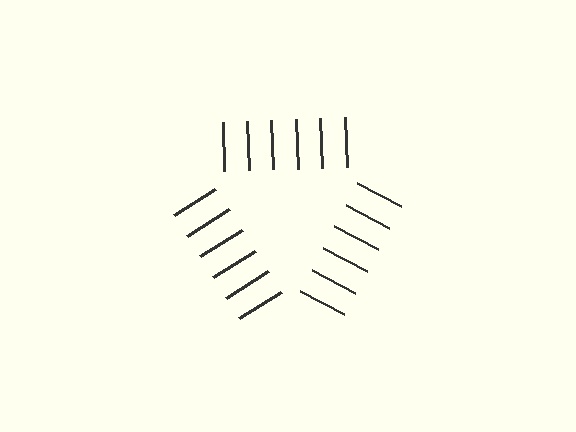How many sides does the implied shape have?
3 sides — the line-ends trace a triangle.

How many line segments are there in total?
18 — 6 along each of the 3 edges.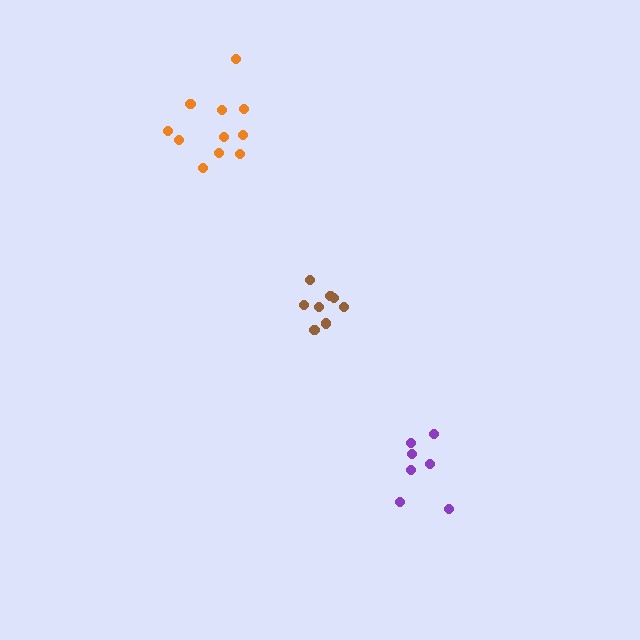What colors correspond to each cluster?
The clusters are colored: orange, purple, brown.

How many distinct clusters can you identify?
There are 3 distinct clusters.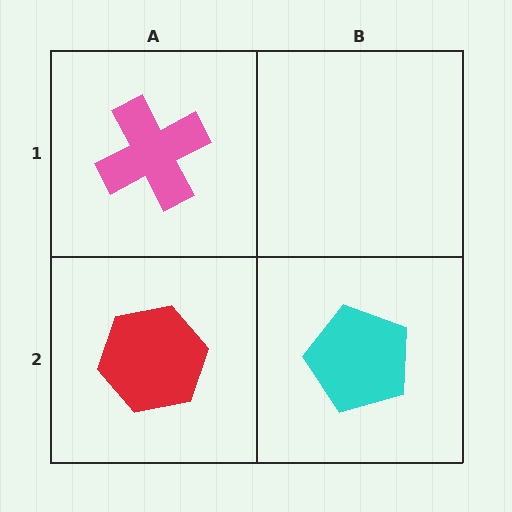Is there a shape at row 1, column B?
No, that cell is empty.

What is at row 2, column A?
A red hexagon.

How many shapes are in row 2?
2 shapes.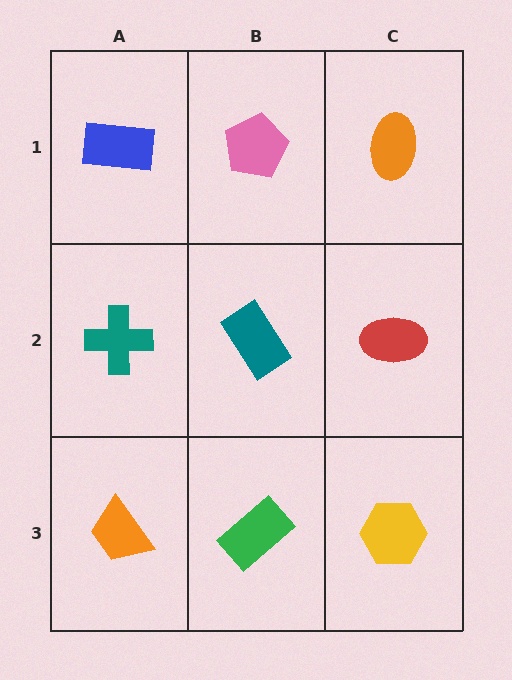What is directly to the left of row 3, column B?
An orange trapezoid.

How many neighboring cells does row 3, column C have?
2.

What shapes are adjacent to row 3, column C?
A red ellipse (row 2, column C), a green rectangle (row 3, column B).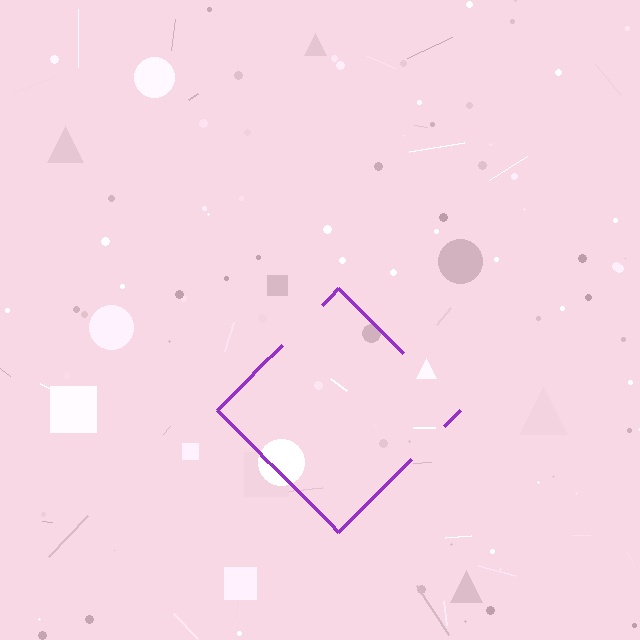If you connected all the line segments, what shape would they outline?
They would outline a diamond.